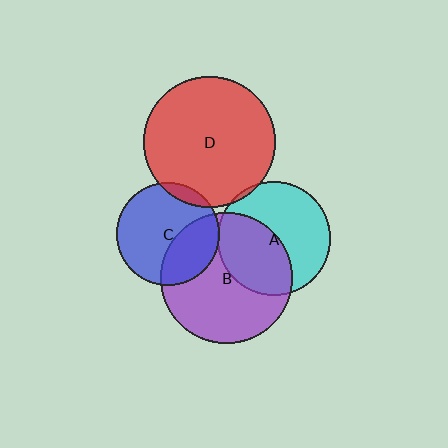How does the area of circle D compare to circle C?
Approximately 1.6 times.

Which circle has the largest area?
Circle D (red).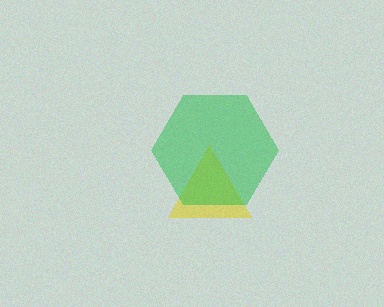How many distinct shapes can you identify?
There are 2 distinct shapes: a yellow triangle, a green hexagon.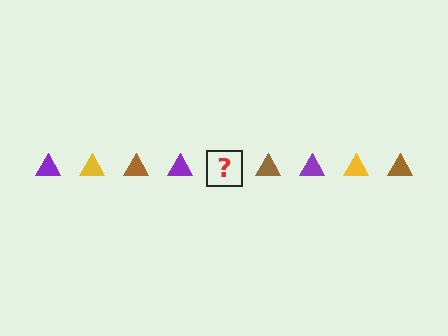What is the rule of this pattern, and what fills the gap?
The rule is that the pattern cycles through purple, yellow, brown triangles. The gap should be filled with a yellow triangle.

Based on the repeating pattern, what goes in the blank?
The blank should be a yellow triangle.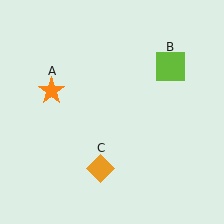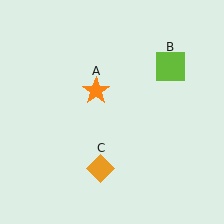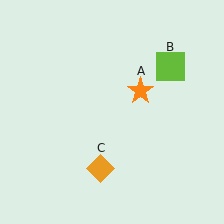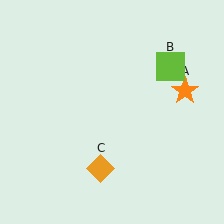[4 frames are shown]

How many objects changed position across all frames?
1 object changed position: orange star (object A).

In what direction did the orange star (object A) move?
The orange star (object A) moved right.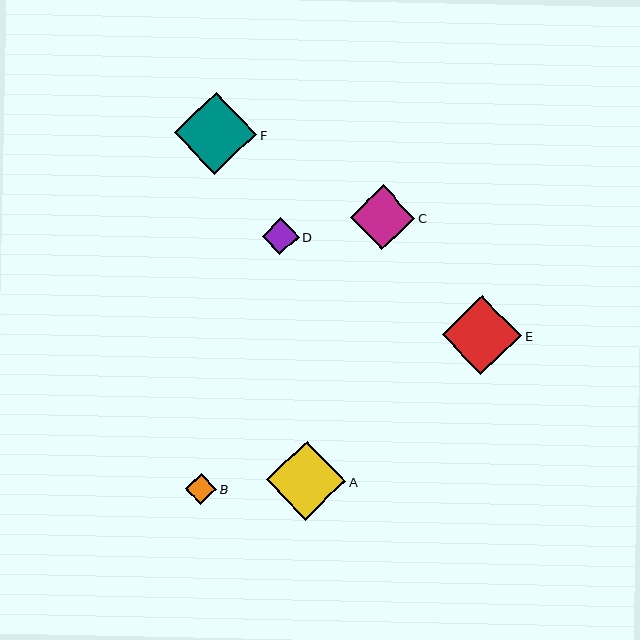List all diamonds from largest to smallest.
From largest to smallest: F, E, A, C, D, B.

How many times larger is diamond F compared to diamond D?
Diamond F is approximately 2.2 times the size of diamond D.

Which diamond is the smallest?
Diamond B is the smallest with a size of approximately 31 pixels.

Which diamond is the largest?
Diamond F is the largest with a size of approximately 83 pixels.